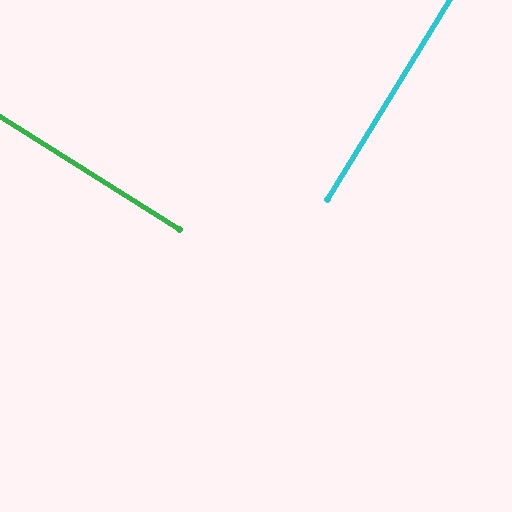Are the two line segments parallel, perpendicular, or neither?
Perpendicular — they meet at approximately 89°.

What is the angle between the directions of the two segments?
Approximately 89 degrees.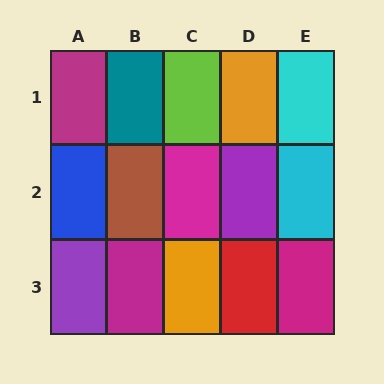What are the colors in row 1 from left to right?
Magenta, teal, lime, orange, cyan.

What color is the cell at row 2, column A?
Blue.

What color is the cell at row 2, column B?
Brown.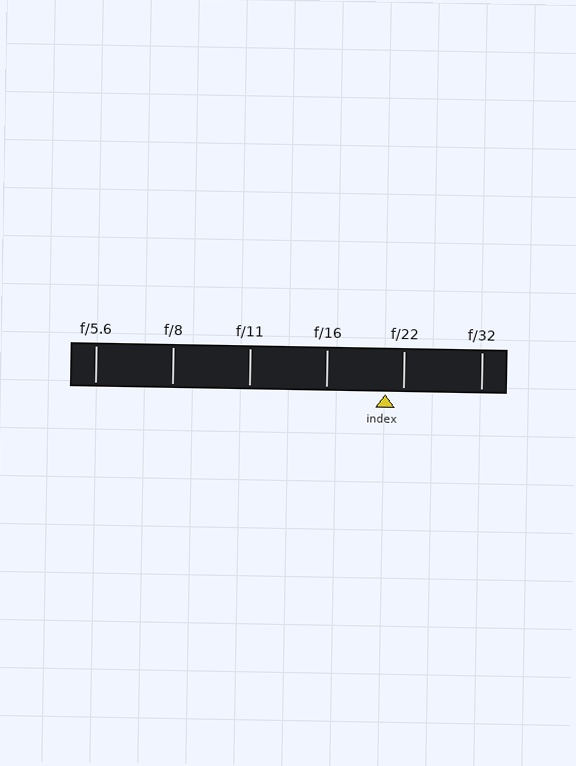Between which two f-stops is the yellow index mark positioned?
The index mark is between f/16 and f/22.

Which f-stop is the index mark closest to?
The index mark is closest to f/22.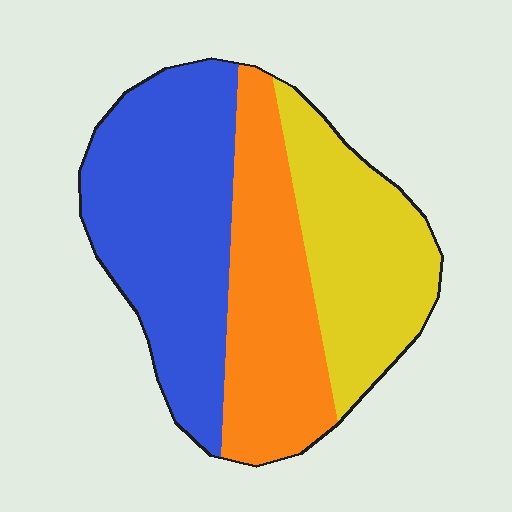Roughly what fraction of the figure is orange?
Orange takes up about one third (1/3) of the figure.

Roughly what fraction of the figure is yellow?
Yellow takes up between a sixth and a third of the figure.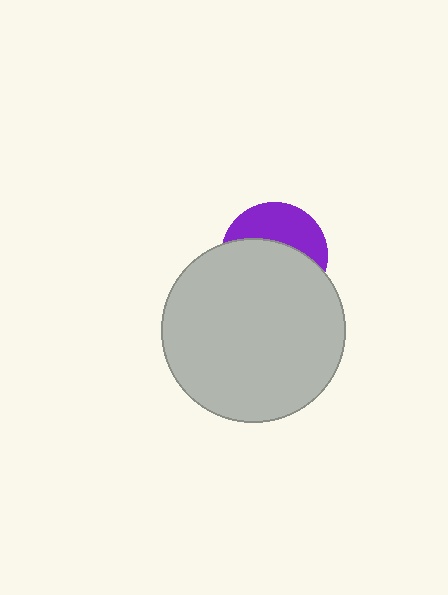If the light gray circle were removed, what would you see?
You would see the complete purple circle.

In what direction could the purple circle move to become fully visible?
The purple circle could move up. That would shift it out from behind the light gray circle entirely.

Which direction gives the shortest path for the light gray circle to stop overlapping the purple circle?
Moving down gives the shortest separation.